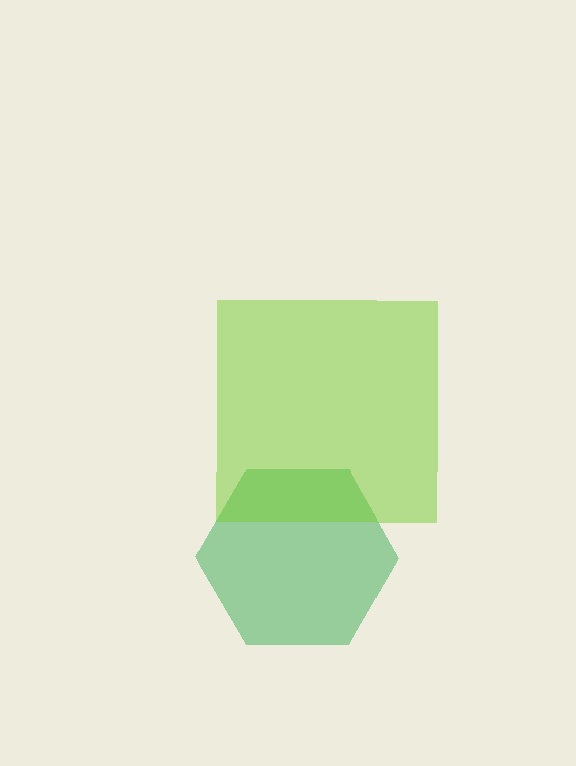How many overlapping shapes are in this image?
There are 2 overlapping shapes in the image.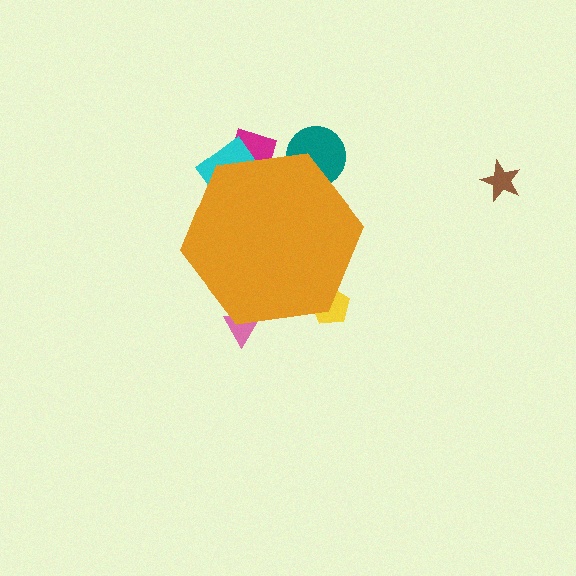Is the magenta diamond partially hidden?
Yes, the magenta diamond is partially hidden behind the orange hexagon.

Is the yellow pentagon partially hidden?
Yes, the yellow pentagon is partially hidden behind the orange hexagon.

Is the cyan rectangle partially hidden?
Yes, the cyan rectangle is partially hidden behind the orange hexagon.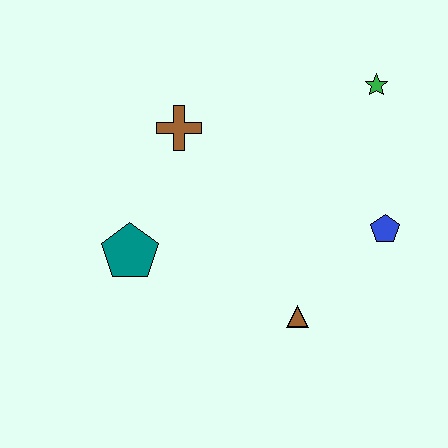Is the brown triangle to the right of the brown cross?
Yes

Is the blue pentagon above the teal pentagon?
Yes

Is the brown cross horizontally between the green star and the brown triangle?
No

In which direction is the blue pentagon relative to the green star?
The blue pentagon is below the green star.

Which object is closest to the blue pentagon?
The brown triangle is closest to the blue pentagon.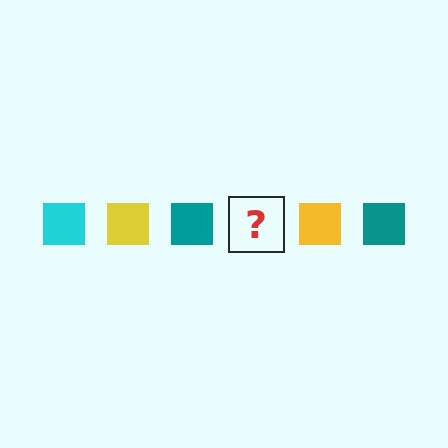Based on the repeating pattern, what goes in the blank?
The blank should be a cyan square.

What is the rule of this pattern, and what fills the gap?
The rule is that the pattern cycles through cyan, yellow, teal squares. The gap should be filled with a cyan square.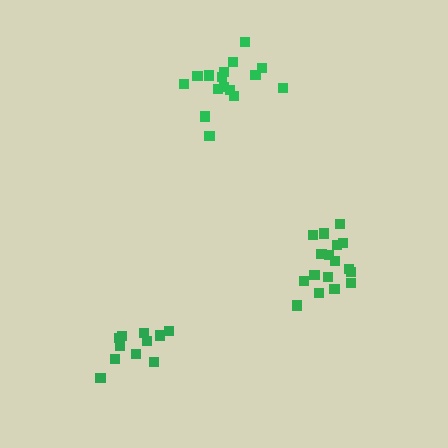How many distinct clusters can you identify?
There are 3 distinct clusters.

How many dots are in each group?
Group 1: 16 dots, Group 2: 11 dots, Group 3: 17 dots (44 total).